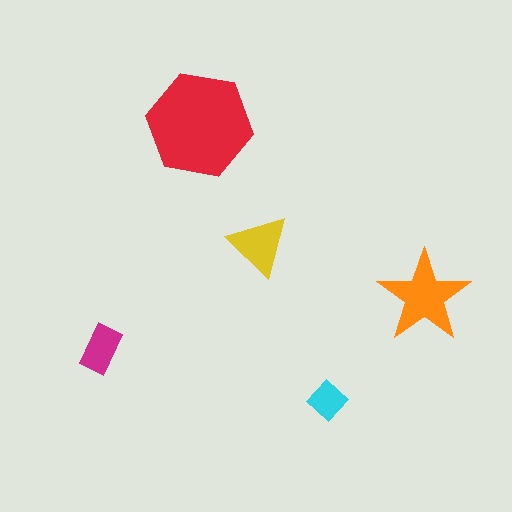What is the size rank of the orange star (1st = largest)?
2nd.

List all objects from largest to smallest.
The red hexagon, the orange star, the yellow triangle, the magenta rectangle, the cyan diamond.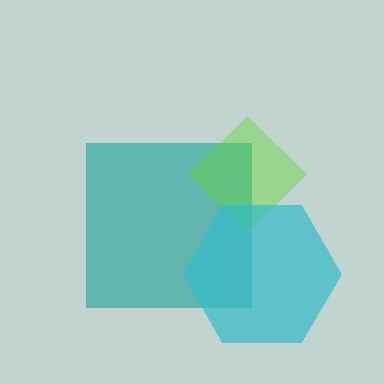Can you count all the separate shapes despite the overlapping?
Yes, there are 3 separate shapes.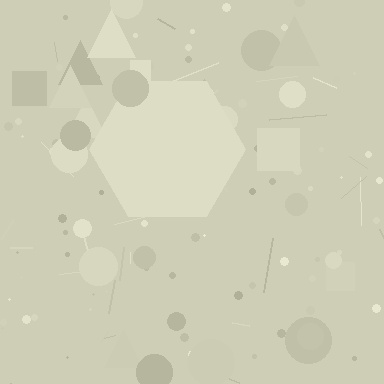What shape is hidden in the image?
A hexagon is hidden in the image.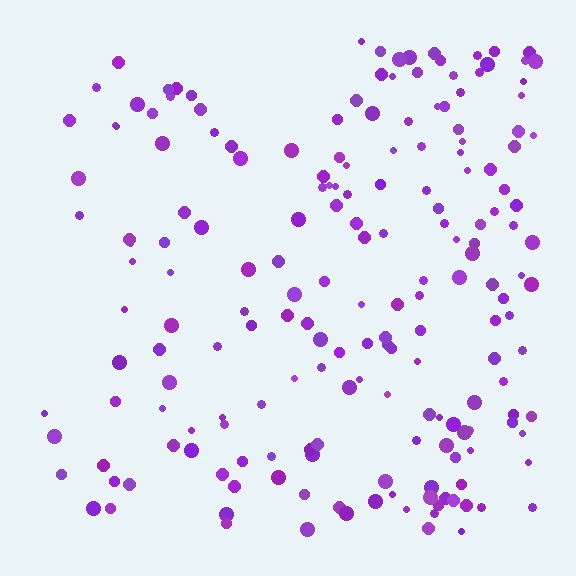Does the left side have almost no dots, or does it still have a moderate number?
Still a moderate number, just noticeably fewer than the right.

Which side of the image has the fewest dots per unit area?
The left.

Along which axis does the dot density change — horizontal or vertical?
Horizontal.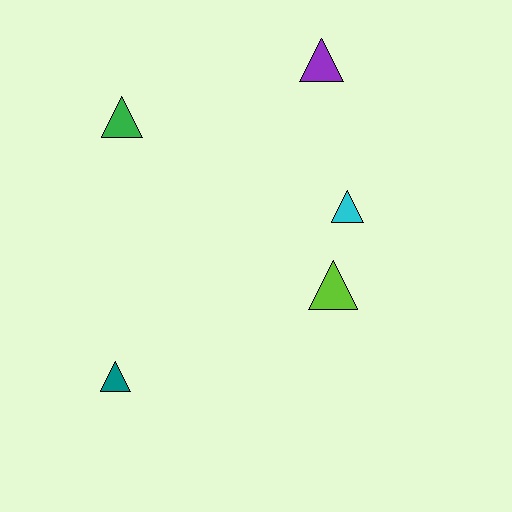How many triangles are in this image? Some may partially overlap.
There are 5 triangles.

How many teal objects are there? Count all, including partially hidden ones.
There is 1 teal object.